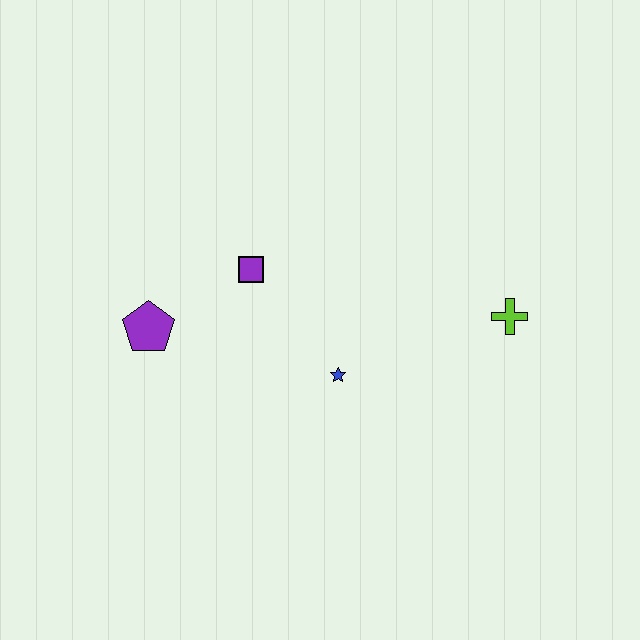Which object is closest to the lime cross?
The blue star is closest to the lime cross.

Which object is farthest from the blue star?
The purple pentagon is farthest from the blue star.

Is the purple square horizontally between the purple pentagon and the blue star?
Yes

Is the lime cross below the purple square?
Yes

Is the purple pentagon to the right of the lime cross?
No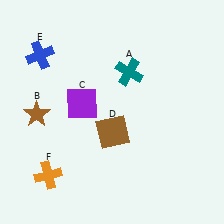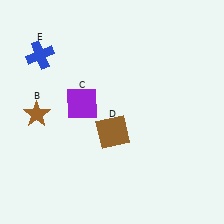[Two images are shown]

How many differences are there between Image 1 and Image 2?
There are 2 differences between the two images.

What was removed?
The teal cross (A), the orange cross (F) were removed in Image 2.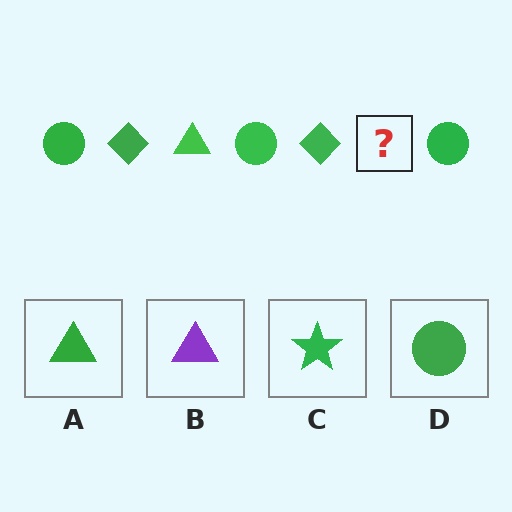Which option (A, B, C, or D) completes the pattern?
A.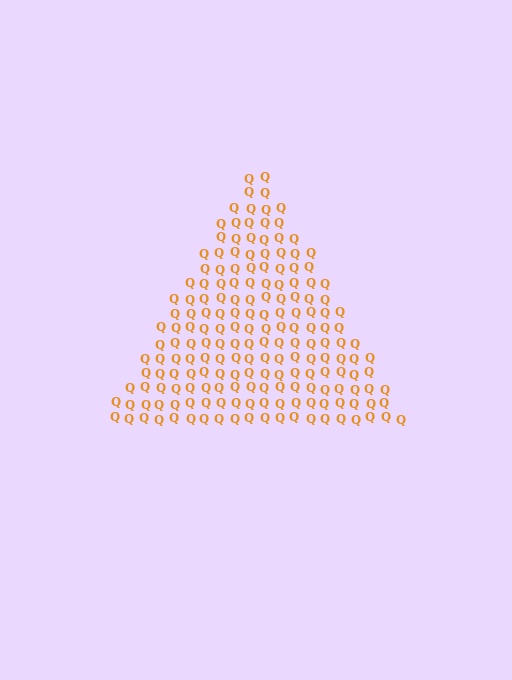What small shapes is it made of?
It is made of small letter Q's.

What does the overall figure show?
The overall figure shows a triangle.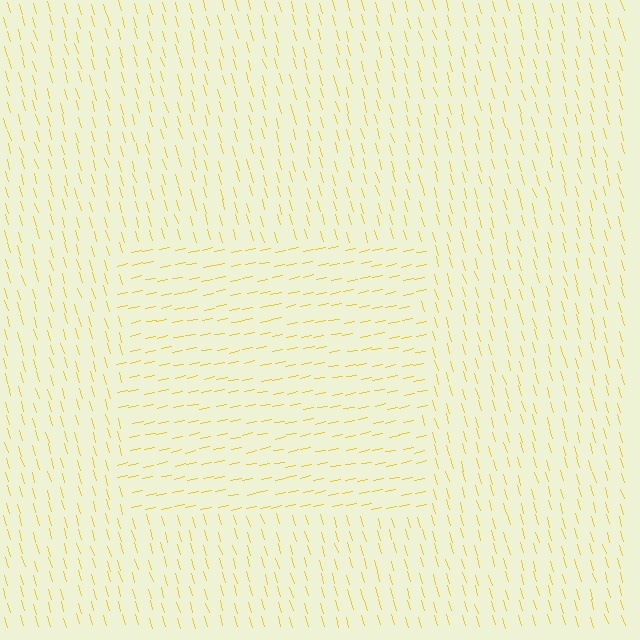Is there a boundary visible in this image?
Yes, there is a texture boundary formed by a change in line orientation.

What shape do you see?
I see a rectangle.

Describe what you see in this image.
The image is filled with small yellow line segments. A rectangle region in the image has lines oriented differently from the surrounding lines, creating a visible texture boundary.